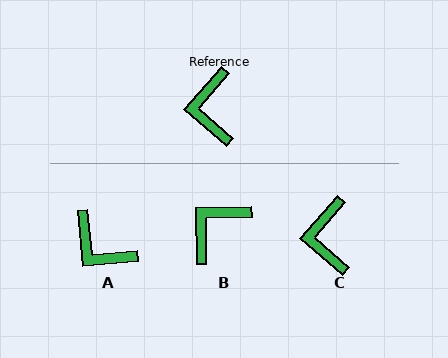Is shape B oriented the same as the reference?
No, it is off by about 48 degrees.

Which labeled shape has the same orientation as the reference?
C.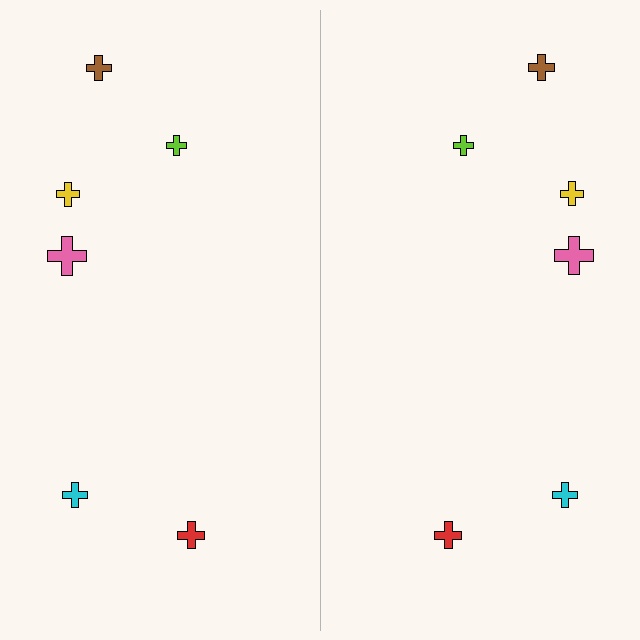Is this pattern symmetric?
Yes, this pattern has bilateral (reflection) symmetry.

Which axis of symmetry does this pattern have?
The pattern has a vertical axis of symmetry running through the center of the image.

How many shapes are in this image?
There are 12 shapes in this image.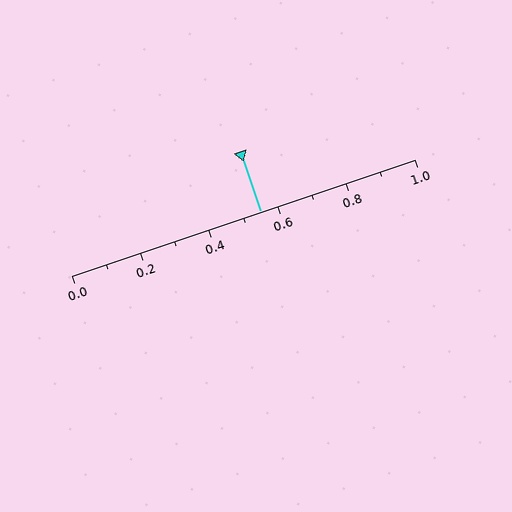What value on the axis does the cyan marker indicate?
The marker indicates approximately 0.55.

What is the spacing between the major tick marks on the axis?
The major ticks are spaced 0.2 apart.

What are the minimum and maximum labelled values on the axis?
The axis runs from 0.0 to 1.0.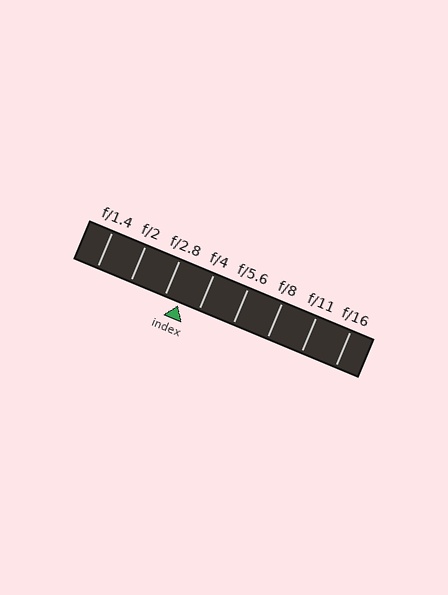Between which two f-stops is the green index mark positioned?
The index mark is between f/2.8 and f/4.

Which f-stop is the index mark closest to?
The index mark is closest to f/2.8.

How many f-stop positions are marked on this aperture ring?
There are 8 f-stop positions marked.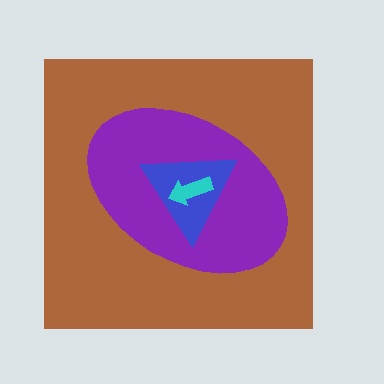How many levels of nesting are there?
4.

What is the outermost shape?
The brown square.